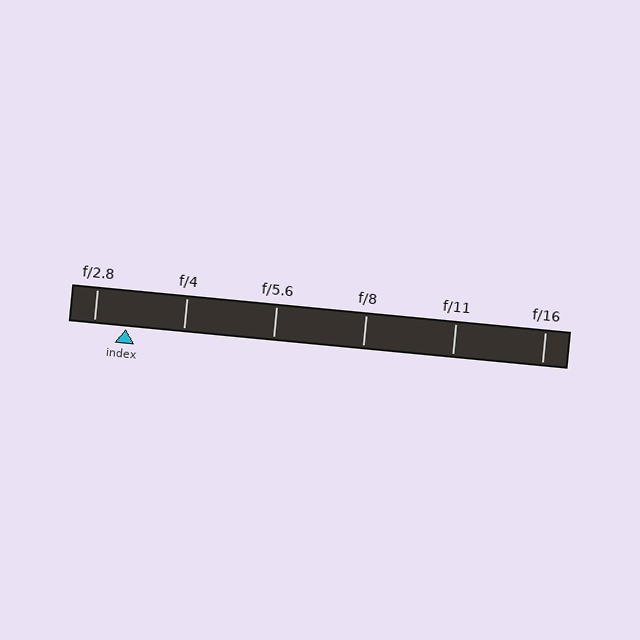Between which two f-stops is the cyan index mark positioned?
The index mark is between f/2.8 and f/4.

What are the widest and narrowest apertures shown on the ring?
The widest aperture shown is f/2.8 and the narrowest is f/16.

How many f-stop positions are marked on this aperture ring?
There are 6 f-stop positions marked.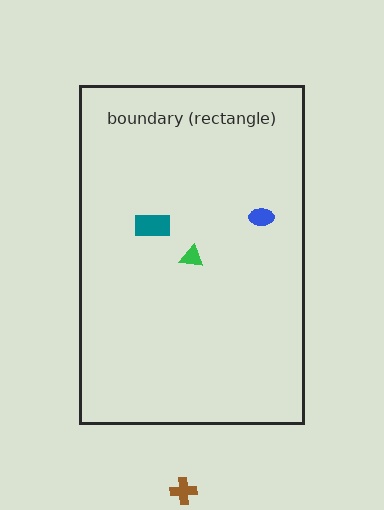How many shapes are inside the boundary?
3 inside, 1 outside.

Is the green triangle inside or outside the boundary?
Inside.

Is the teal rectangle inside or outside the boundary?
Inside.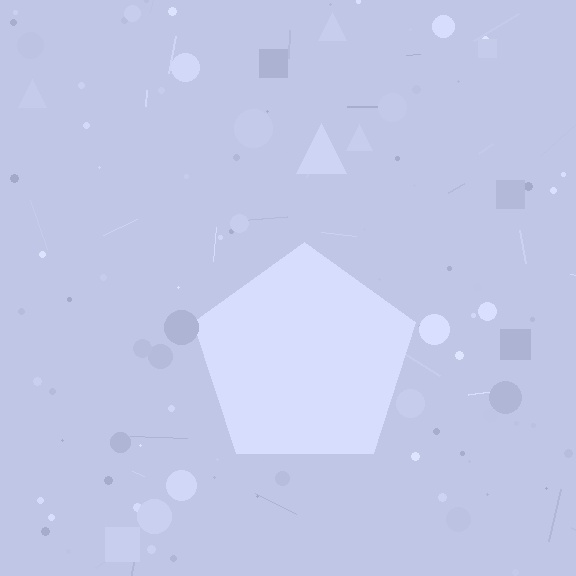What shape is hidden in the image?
A pentagon is hidden in the image.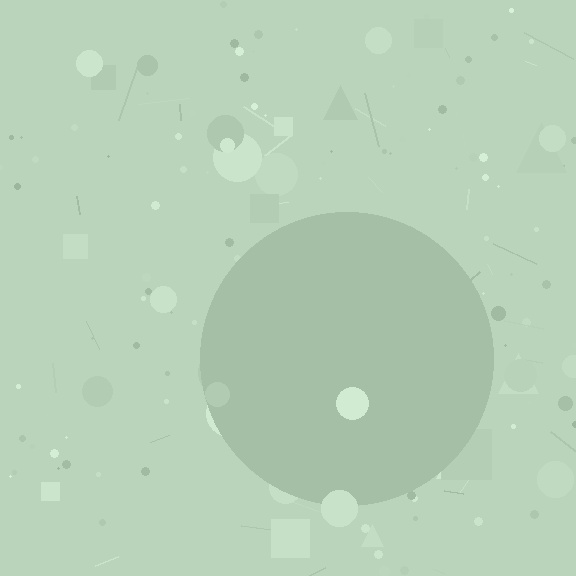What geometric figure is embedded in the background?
A circle is embedded in the background.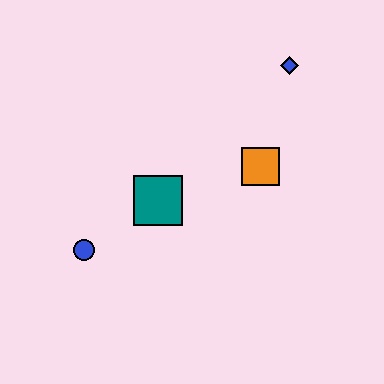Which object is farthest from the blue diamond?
The blue circle is farthest from the blue diamond.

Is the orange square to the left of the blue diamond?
Yes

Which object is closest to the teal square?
The blue circle is closest to the teal square.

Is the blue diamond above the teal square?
Yes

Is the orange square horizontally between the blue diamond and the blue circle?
Yes